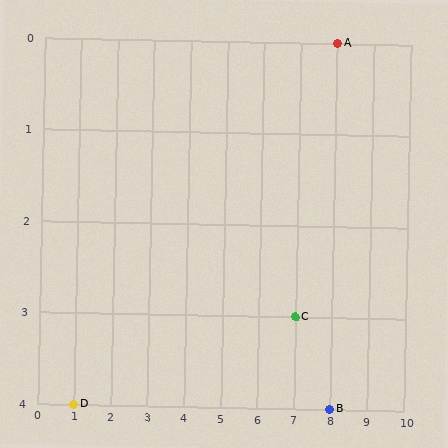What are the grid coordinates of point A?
Point A is at grid coordinates (8, 0).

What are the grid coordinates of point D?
Point D is at grid coordinates (1, 4).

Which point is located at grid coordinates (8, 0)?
Point A is at (8, 0).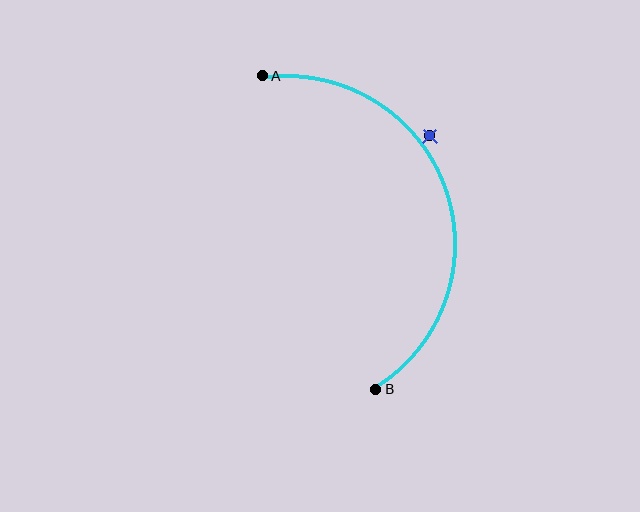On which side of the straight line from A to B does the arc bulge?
The arc bulges to the right of the straight line connecting A and B.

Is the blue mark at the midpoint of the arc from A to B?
No — the blue mark does not lie on the arc at all. It sits slightly outside the curve.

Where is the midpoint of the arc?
The arc midpoint is the point on the curve farthest from the straight line joining A and B. It sits to the right of that line.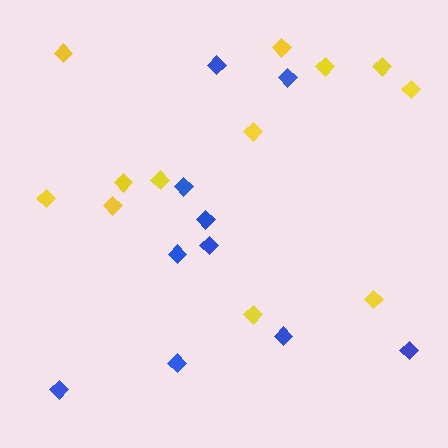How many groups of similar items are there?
There are 2 groups: one group of yellow diamonds (12) and one group of blue diamonds (10).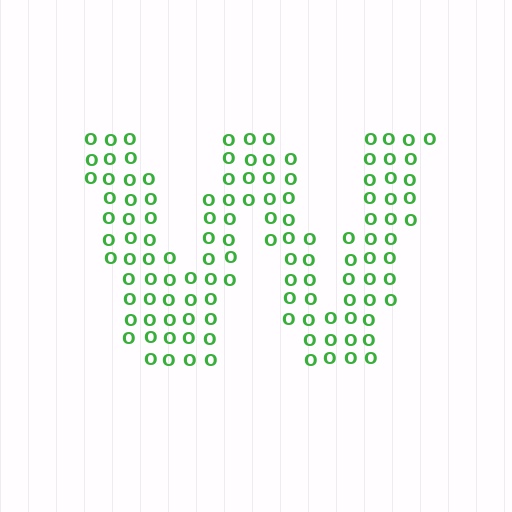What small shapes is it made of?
It is made of small letter O's.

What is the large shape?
The large shape is the letter W.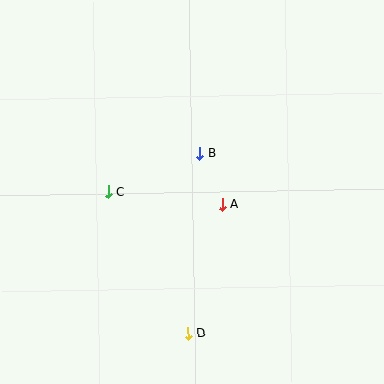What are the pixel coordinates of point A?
Point A is at (223, 205).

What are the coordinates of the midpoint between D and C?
The midpoint between D and C is at (148, 263).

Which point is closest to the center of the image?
Point A at (223, 205) is closest to the center.